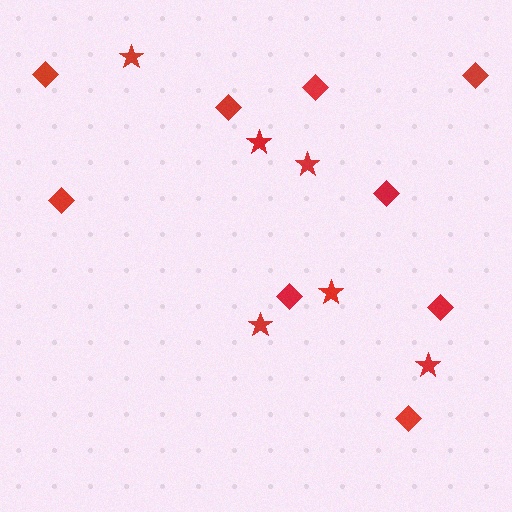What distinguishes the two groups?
There are 2 groups: one group of diamonds (9) and one group of stars (6).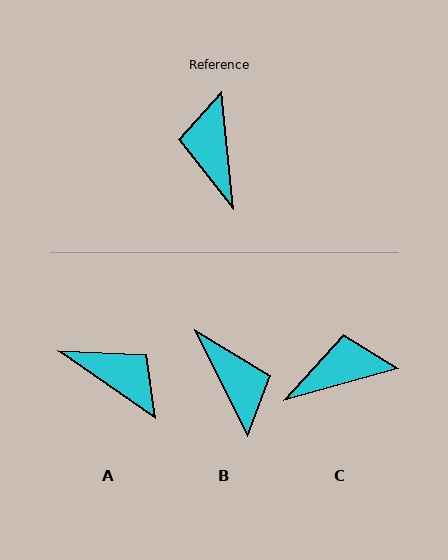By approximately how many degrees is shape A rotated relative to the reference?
Approximately 130 degrees clockwise.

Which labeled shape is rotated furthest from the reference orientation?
B, about 159 degrees away.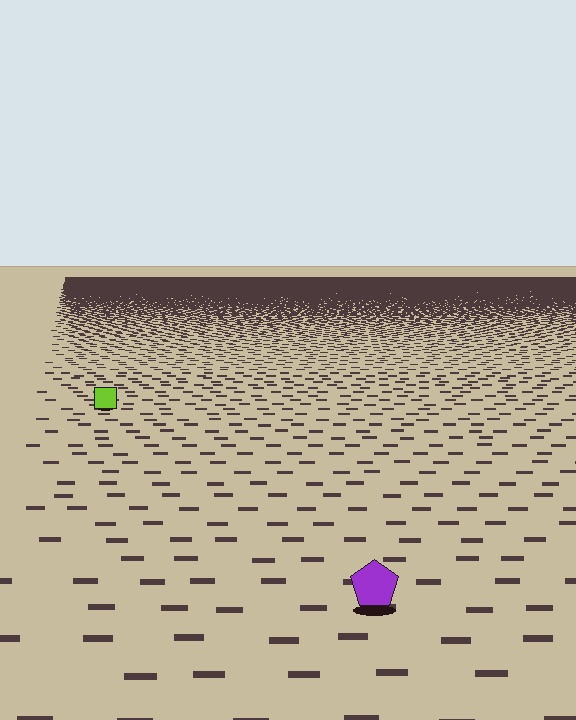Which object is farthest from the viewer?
The lime square is farthest from the viewer. It appears smaller and the ground texture around it is denser.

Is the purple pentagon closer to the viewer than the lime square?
Yes. The purple pentagon is closer — you can tell from the texture gradient: the ground texture is coarser near it.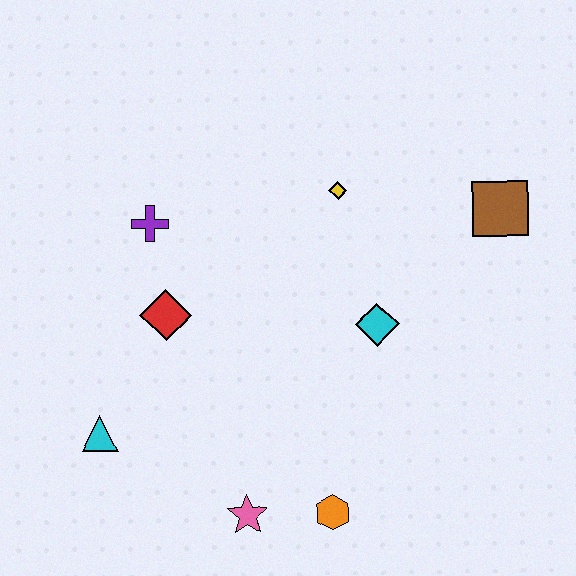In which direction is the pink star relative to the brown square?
The pink star is below the brown square.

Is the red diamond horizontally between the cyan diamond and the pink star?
No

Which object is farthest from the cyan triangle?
The brown square is farthest from the cyan triangle.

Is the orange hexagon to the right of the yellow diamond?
No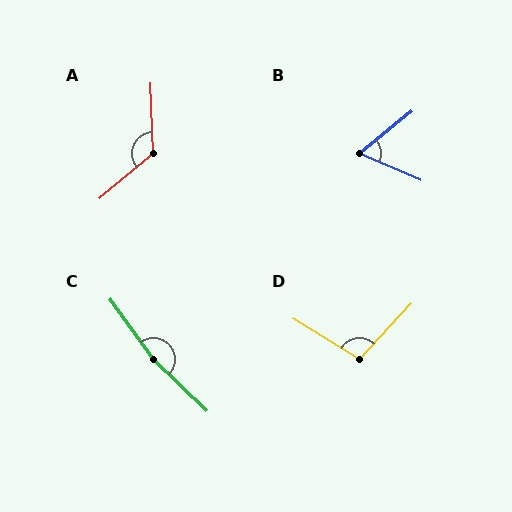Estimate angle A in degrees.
Approximately 127 degrees.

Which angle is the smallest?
B, at approximately 62 degrees.